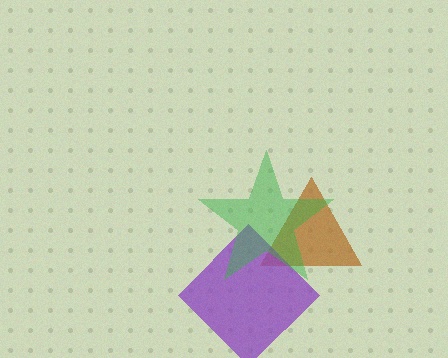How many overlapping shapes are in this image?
There are 3 overlapping shapes in the image.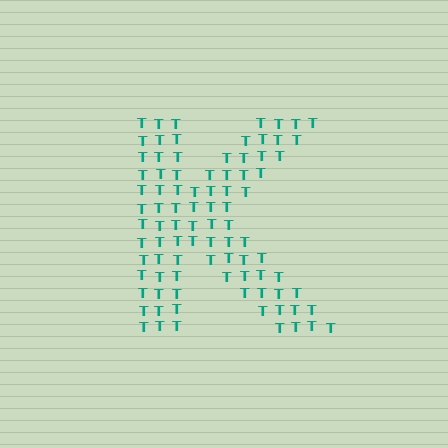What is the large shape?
The large shape is the letter K.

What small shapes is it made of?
It is made of small letter T's.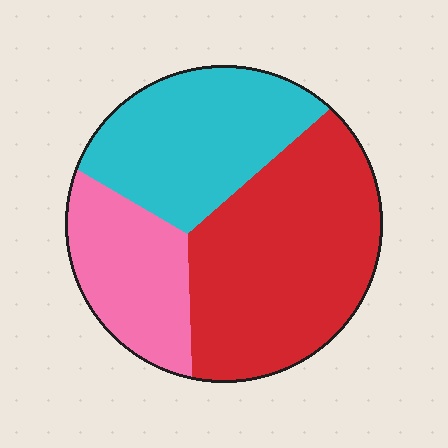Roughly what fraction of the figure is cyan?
Cyan takes up between a quarter and a half of the figure.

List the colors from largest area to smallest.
From largest to smallest: red, cyan, pink.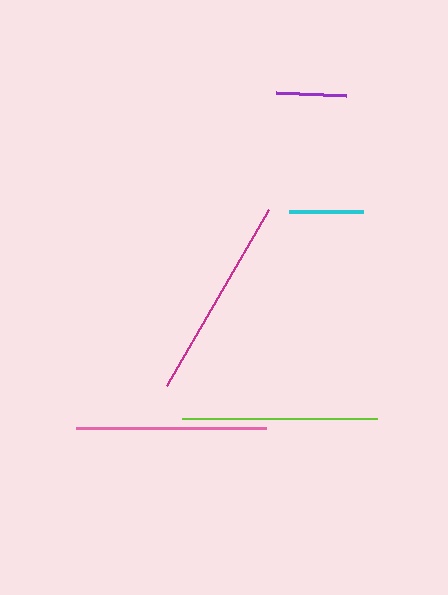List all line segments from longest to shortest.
From longest to shortest: magenta, lime, pink, cyan, purple.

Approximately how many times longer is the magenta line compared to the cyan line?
The magenta line is approximately 2.7 times the length of the cyan line.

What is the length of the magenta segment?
The magenta segment is approximately 203 pixels long.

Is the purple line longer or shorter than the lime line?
The lime line is longer than the purple line.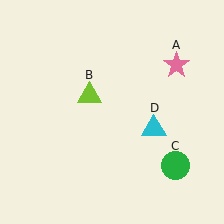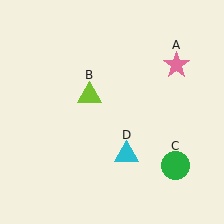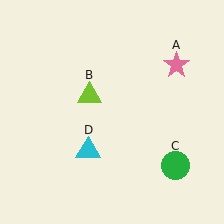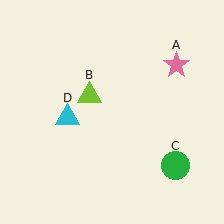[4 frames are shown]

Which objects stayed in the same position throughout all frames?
Pink star (object A) and lime triangle (object B) and green circle (object C) remained stationary.